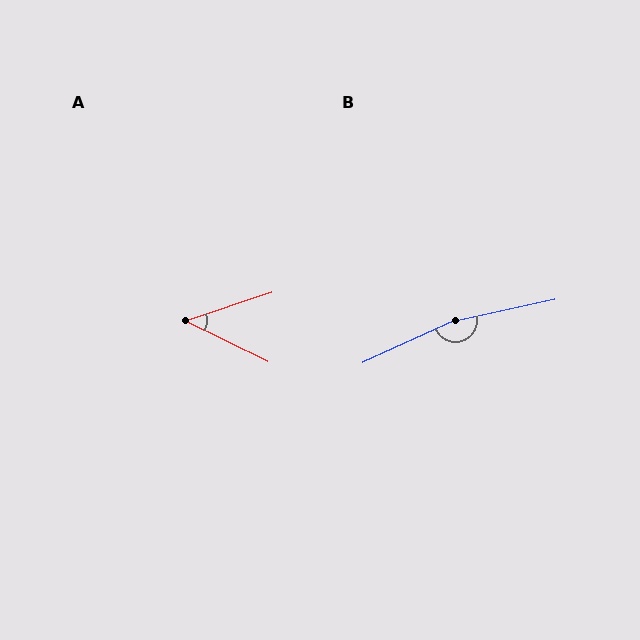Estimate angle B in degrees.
Approximately 168 degrees.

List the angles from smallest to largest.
A (45°), B (168°).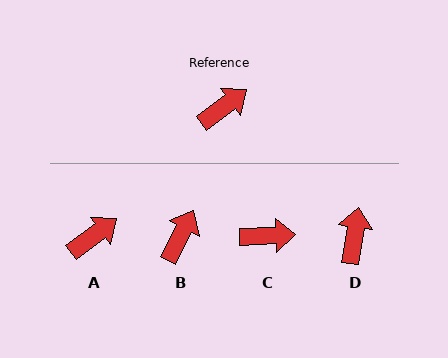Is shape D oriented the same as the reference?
No, it is off by about 45 degrees.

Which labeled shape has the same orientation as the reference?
A.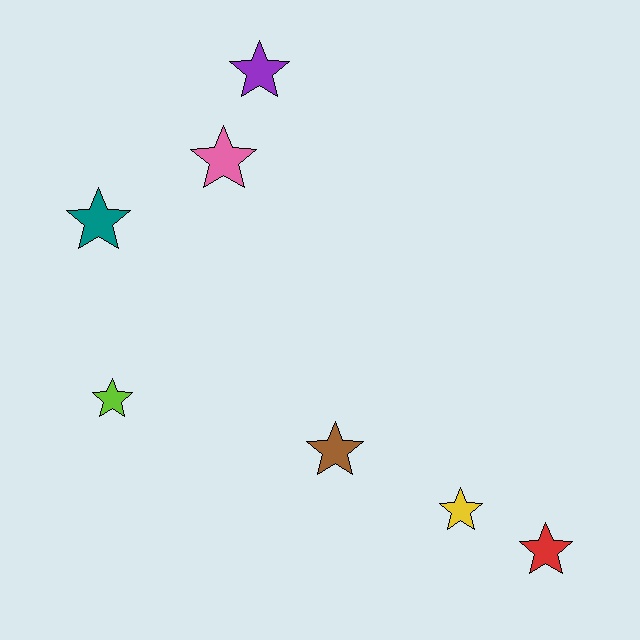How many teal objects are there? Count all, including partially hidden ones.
There is 1 teal object.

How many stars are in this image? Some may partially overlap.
There are 7 stars.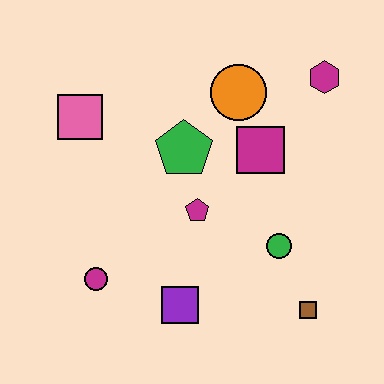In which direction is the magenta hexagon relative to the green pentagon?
The magenta hexagon is to the right of the green pentagon.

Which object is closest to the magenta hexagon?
The orange circle is closest to the magenta hexagon.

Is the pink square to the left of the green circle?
Yes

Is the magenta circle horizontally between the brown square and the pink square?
Yes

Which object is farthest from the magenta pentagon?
The magenta hexagon is farthest from the magenta pentagon.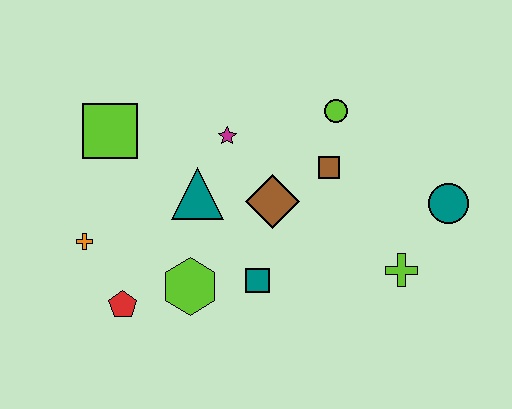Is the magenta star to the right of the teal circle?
No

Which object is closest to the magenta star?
The teal triangle is closest to the magenta star.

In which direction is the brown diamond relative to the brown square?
The brown diamond is to the left of the brown square.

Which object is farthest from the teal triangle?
The teal circle is farthest from the teal triangle.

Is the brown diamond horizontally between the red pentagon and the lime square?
No